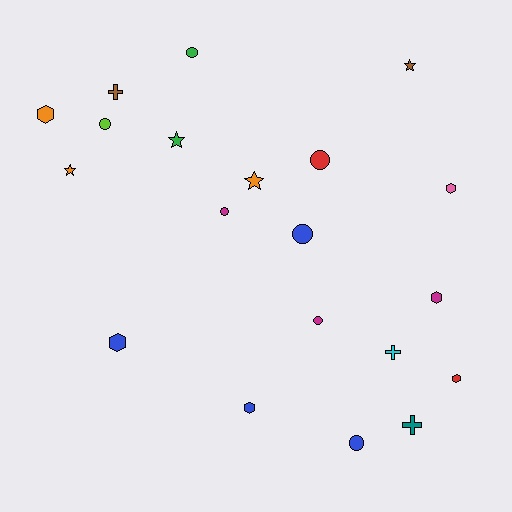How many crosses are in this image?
There are 3 crosses.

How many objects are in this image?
There are 20 objects.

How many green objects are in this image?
There are 2 green objects.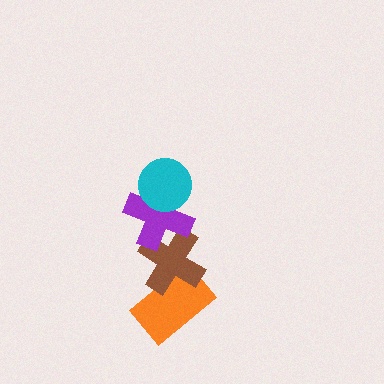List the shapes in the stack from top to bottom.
From top to bottom: the cyan circle, the purple cross, the brown cross, the orange rectangle.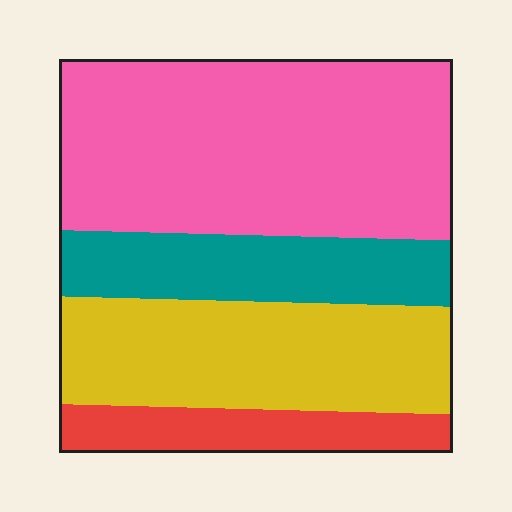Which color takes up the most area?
Pink, at roughly 45%.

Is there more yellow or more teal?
Yellow.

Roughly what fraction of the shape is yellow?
Yellow covers about 25% of the shape.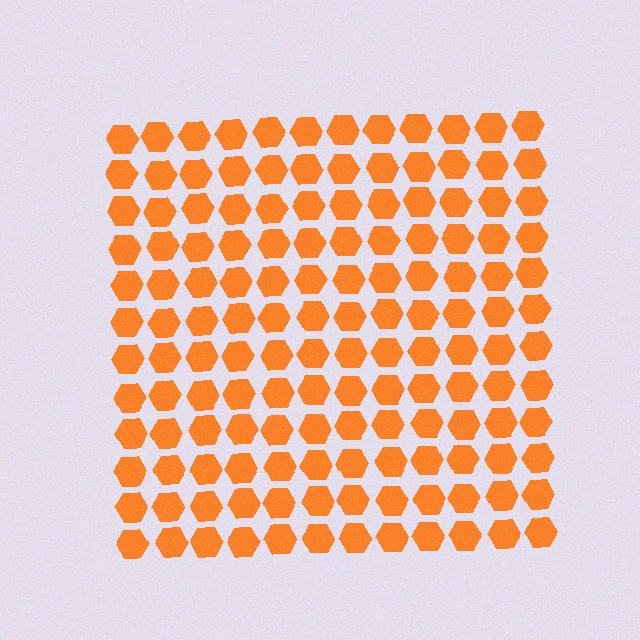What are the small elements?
The small elements are hexagons.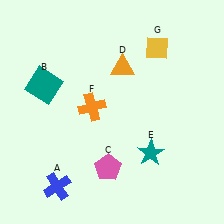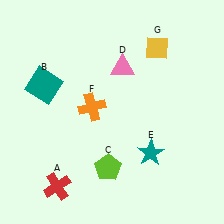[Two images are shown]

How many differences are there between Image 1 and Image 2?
There are 3 differences between the two images.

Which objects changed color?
A changed from blue to red. C changed from pink to lime. D changed from orange to pink.